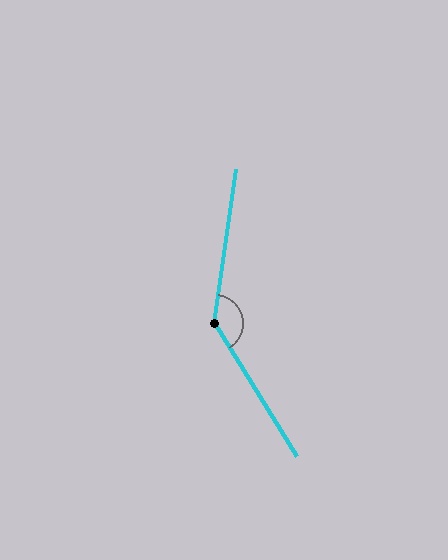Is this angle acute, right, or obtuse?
It is obtuse.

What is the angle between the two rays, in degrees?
Approximately 140 degrees.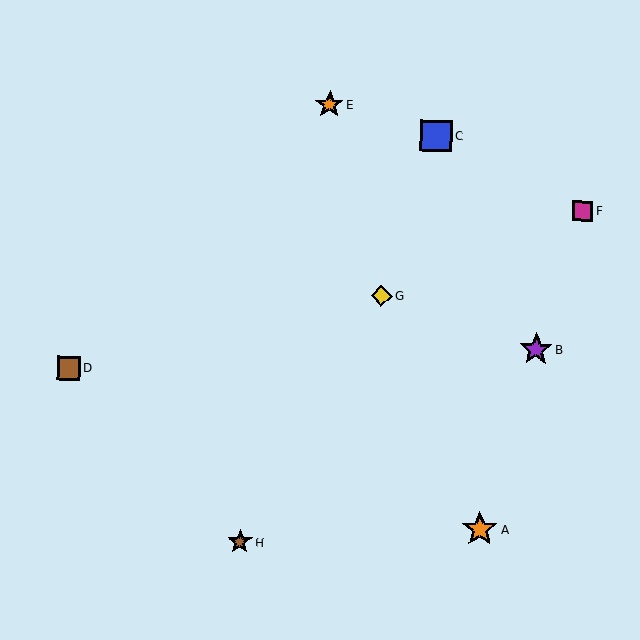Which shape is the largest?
The orange star (labeled A) is the largest.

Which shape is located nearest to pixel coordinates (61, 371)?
The brown square (labeled D) at (68, 368) is nearest to that location.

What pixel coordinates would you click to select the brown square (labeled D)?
Click at (68, 368) to select the brown square D.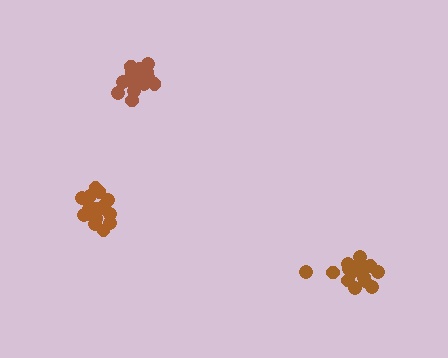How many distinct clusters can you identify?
There are 3 distinct clusters.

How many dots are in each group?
Group 1: 19 dots, Group 2: 17 dots, Group 3: 20 dots (56 total).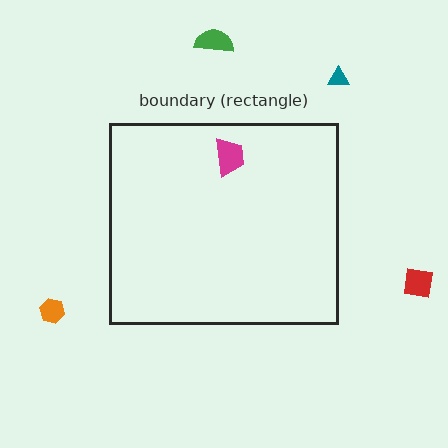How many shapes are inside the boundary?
1 inside, 4 outside.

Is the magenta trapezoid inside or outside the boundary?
Inside.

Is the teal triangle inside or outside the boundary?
Outside.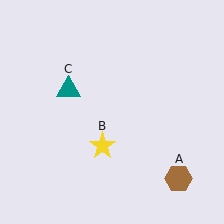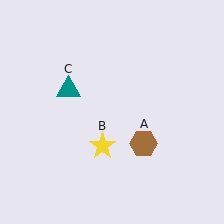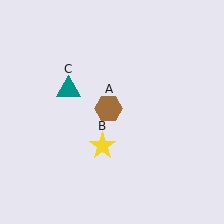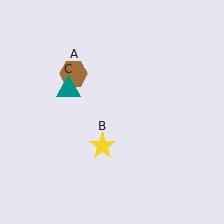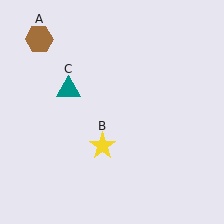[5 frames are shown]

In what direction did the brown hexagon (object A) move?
The brown hexagon (object A) moved up and to the left.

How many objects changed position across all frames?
1 object changed position: brown hexagon (object A).